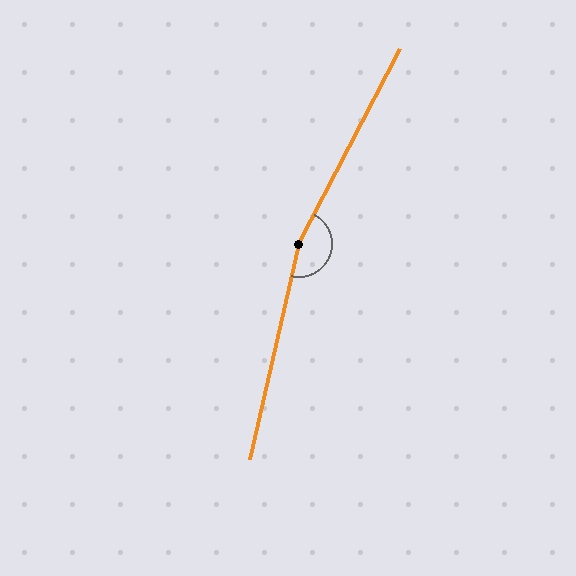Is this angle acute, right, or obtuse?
It is obtuse.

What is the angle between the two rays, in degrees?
Approximately 166 degrees.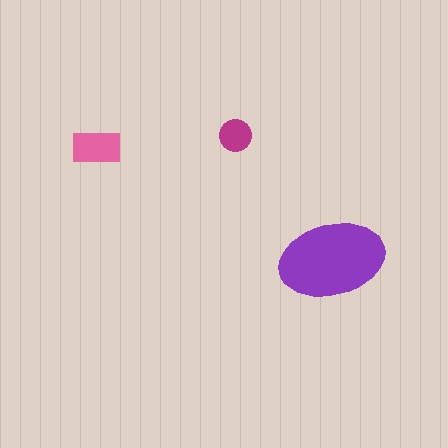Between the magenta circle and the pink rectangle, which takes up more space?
The pink rectangle.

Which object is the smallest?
The magenta circle.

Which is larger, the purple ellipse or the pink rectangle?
The purple ellipse.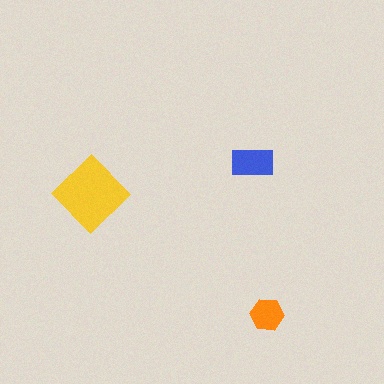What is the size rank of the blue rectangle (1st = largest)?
2nd.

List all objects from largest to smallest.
The yellow diamond, the blue rectangle, the orange hexagon.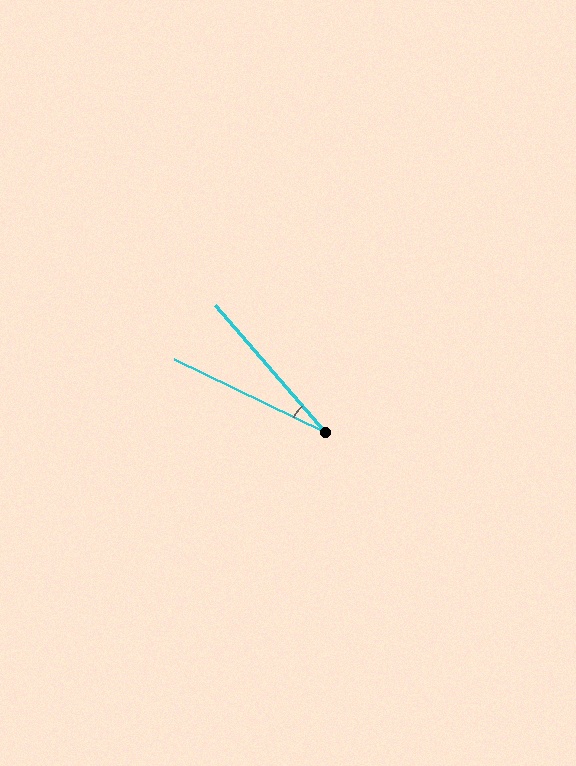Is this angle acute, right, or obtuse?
It is acute.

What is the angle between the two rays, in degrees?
Approximately 23 degrees.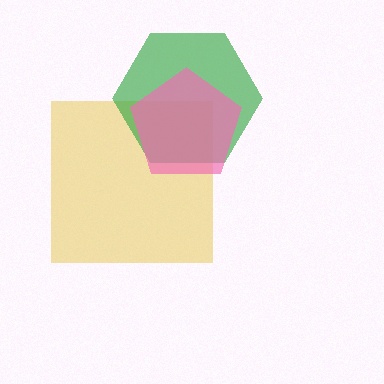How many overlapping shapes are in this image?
There are 3 overlapping shapes in the image.